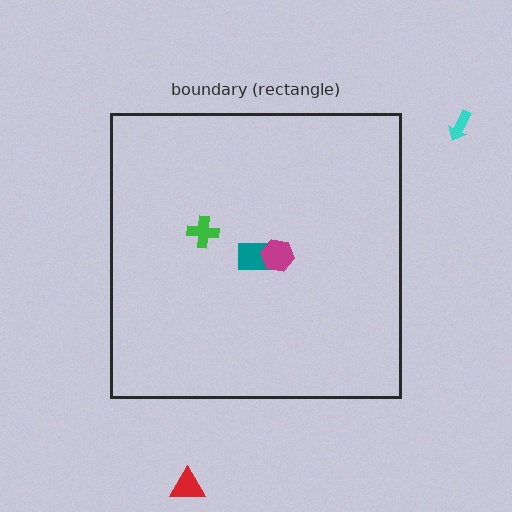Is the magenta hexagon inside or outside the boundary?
Inside.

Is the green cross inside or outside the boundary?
Inside.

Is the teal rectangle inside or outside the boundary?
Inside.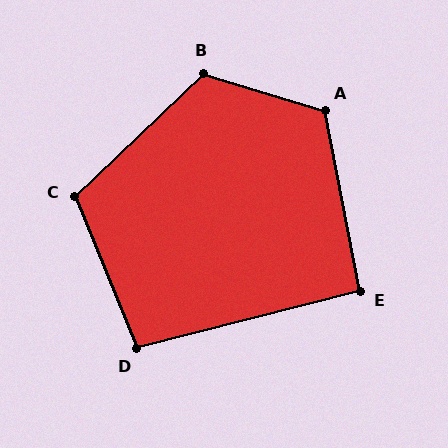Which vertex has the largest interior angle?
B, at approximately 119 degrees.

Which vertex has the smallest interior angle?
E, at approximately 93 degrees.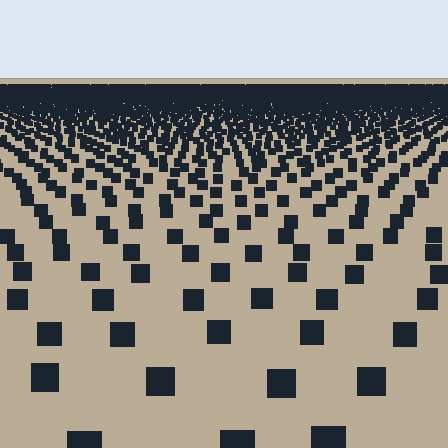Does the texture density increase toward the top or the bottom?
Density increases toward the top.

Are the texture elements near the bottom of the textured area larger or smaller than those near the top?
Larger. Near the bottom, elements are closer to the viewer and appear at a bigger on-screen size.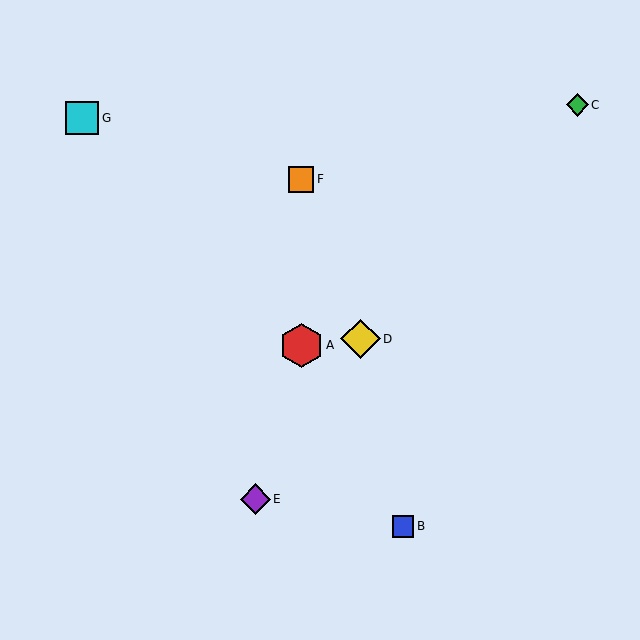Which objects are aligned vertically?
Objects A, F are aligned vertically.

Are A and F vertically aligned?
Yes, both are at x≈301.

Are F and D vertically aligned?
No, F is at x≈301 and D is at x≈360.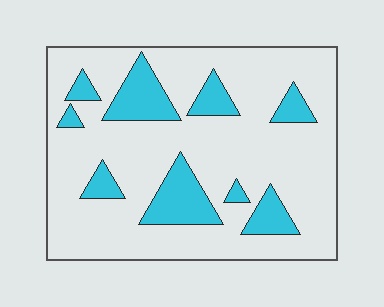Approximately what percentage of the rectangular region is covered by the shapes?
Approximately 20%.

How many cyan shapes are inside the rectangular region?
9.